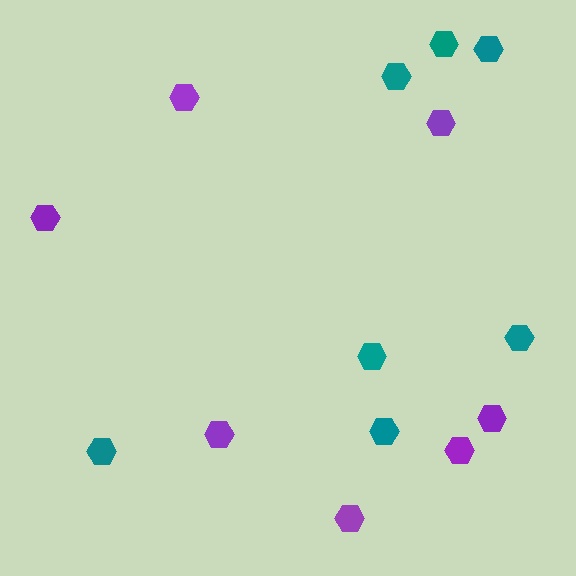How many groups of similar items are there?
There are 2 groups: one group of teal hexagons (7) and one group of purple hexagons (7).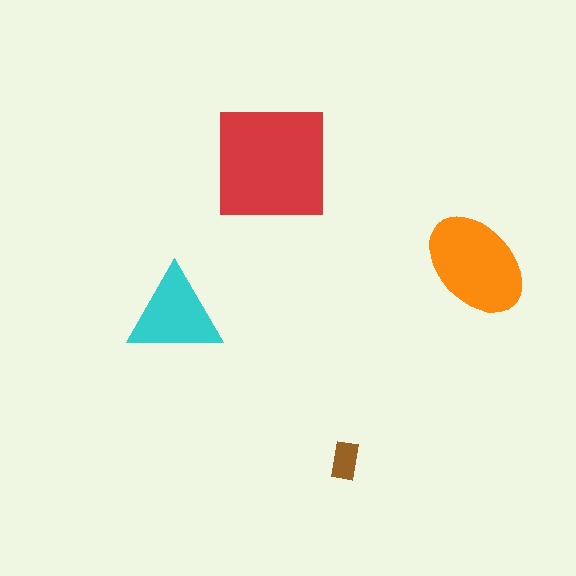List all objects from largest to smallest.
The red square, the orange ellipse, the cyan triangle, the brown rectangle.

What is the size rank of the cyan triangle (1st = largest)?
3rd.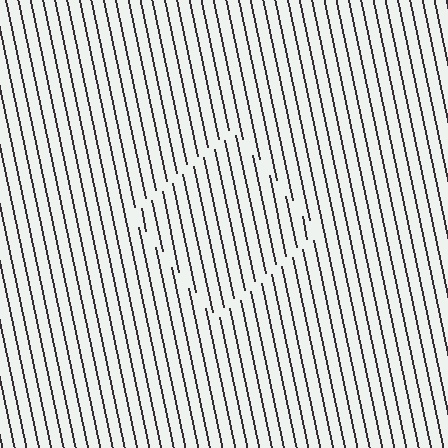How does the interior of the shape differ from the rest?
The interior of the shape contains the same grating, shifted by half a period — the contour is defined by the phase discontinuity where line-ends from the inner and outer gratings abut.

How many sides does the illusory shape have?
4 sides — the line-ends trace a square.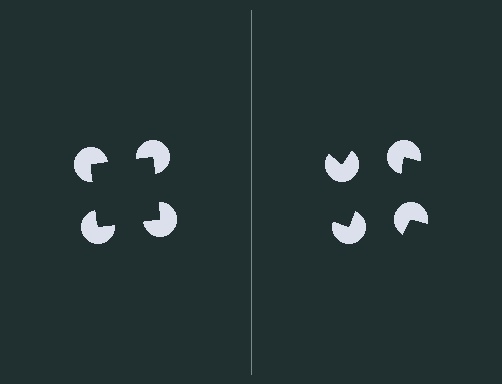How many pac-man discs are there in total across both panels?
8 — 4 on each side.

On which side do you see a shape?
An illusory square appears on the left side. On the right side the wedge cuts are rotated, so no coherent shape forms.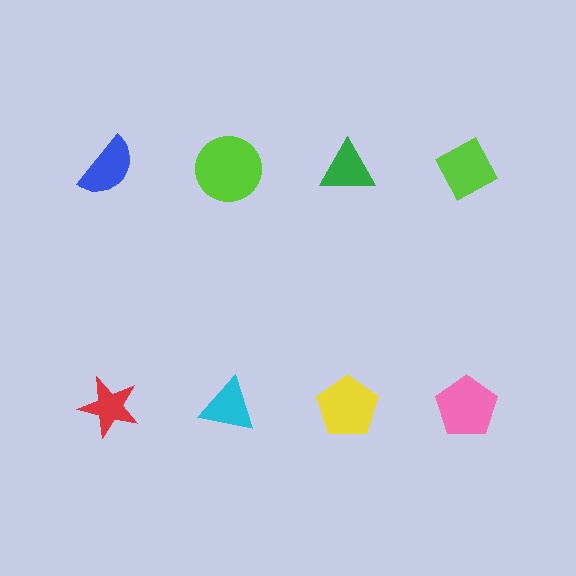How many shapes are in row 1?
4 shapes.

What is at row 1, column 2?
A lime circle.